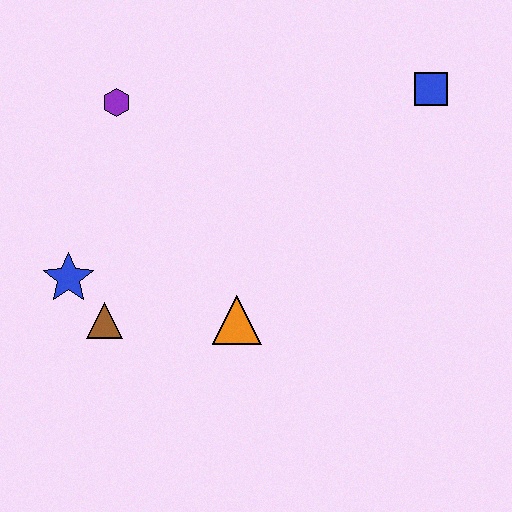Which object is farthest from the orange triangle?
The blue square is farthest from the orange triangle.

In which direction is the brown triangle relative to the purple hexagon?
The brown triangle is below the purple hexagon.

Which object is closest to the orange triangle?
The brown triangle is closest to the orange triangle.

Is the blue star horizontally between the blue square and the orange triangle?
No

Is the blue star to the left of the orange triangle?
Yes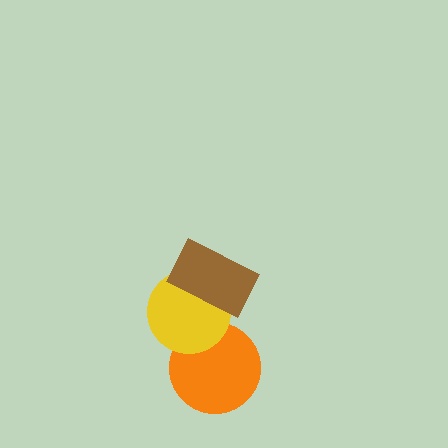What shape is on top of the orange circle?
The yellow circle is on top of the orange circle.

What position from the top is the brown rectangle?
The brown rectangle is 1st from the top.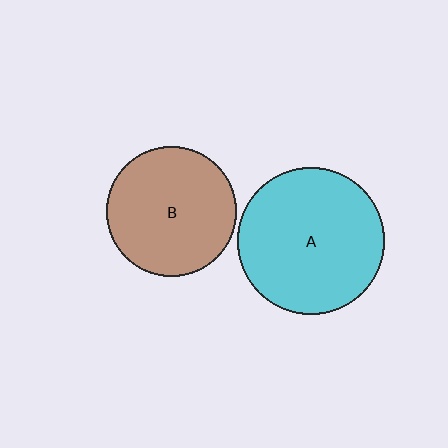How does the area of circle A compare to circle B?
Approximately 1.3 times.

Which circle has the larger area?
Circle A (cyan).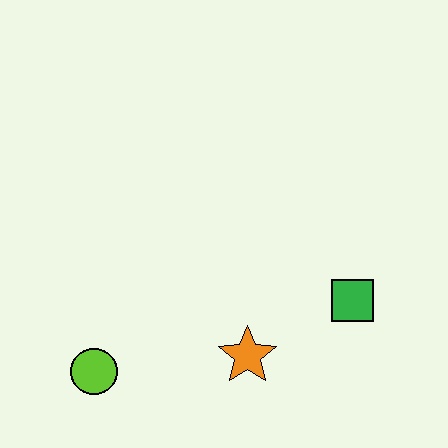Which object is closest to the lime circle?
The orange star is closest to the lime circle.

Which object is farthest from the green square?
The lime circle is farthest from the green square.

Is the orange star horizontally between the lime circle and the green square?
Yes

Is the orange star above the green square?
No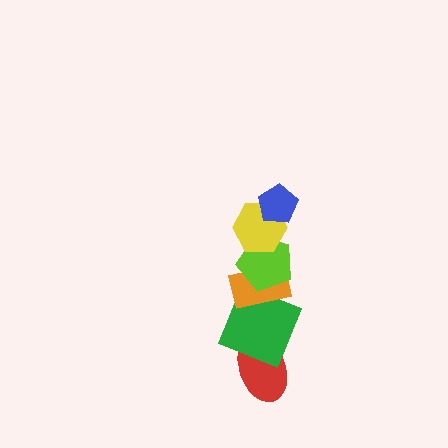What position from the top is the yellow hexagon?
The yellow hexagon is 2nd from the top.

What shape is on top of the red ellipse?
The green square is on top of the red ellipse.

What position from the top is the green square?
The green square is 5th from the top.